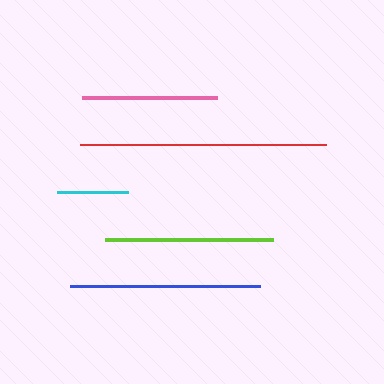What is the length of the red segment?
The red segment is approximately 246 pixels long.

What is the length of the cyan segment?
The cyan segment is approximately 70 pixels long.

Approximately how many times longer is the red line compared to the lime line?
The red line is approximately 1.5 times the length of the lime line.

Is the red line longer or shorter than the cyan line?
The red line is longer than the cyan line.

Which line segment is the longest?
The red line is the longest at approximately 246 pixels.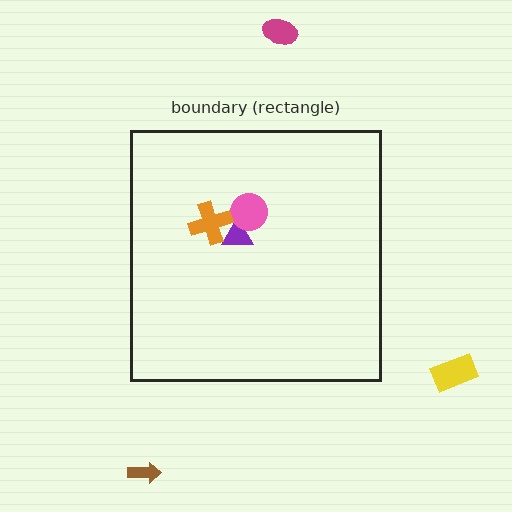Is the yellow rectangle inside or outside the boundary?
Outside.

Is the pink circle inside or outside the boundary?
Inside.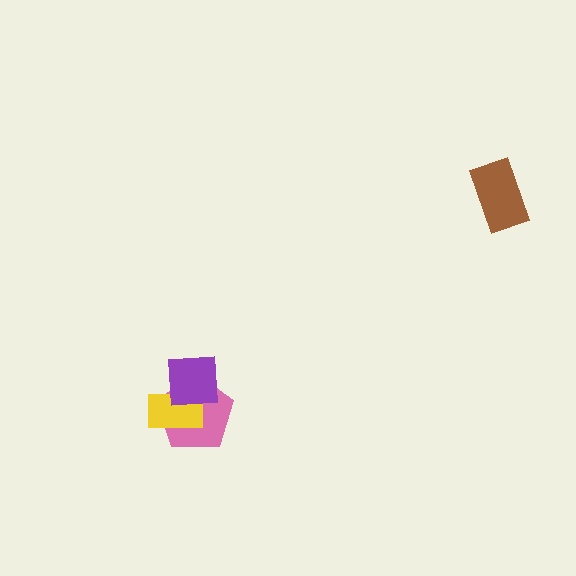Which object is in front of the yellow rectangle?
The purple square is in front of the yellow rectangle.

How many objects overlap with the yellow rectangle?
2 objects overlap with the yellow rectangle.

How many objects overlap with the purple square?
2 objects overlap with the purple square.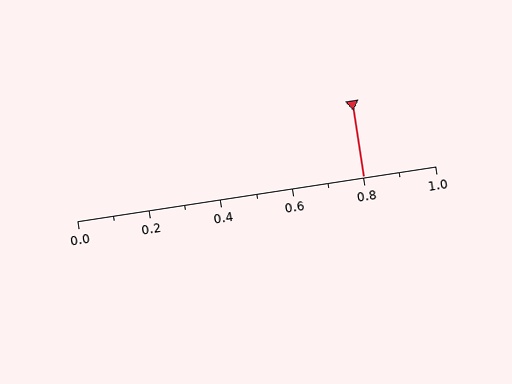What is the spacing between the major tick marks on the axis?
The major ticks are spaced 0.2 apart.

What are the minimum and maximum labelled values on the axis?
The axis runs from 0.0 to 1.0.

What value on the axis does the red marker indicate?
The marker indicates approximately 0.8.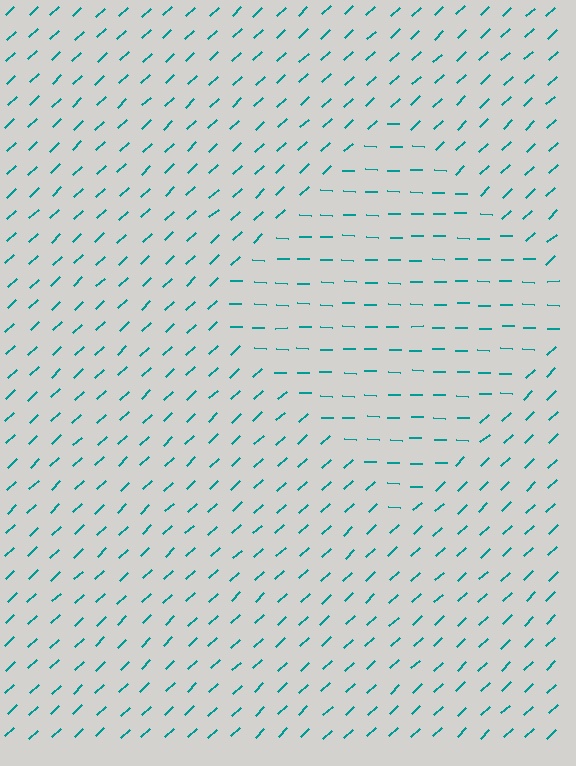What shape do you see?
I see a diamond.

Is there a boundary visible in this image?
Yes, there is a texture boundary formed by a change in line orientation.